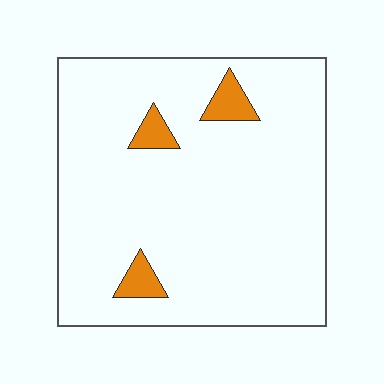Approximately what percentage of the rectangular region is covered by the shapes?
Approximately 5%.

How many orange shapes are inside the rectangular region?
3.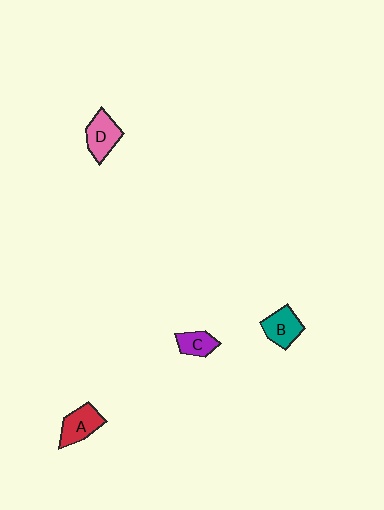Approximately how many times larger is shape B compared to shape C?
Approximately 1.4 times.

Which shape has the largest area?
Shape D (pink).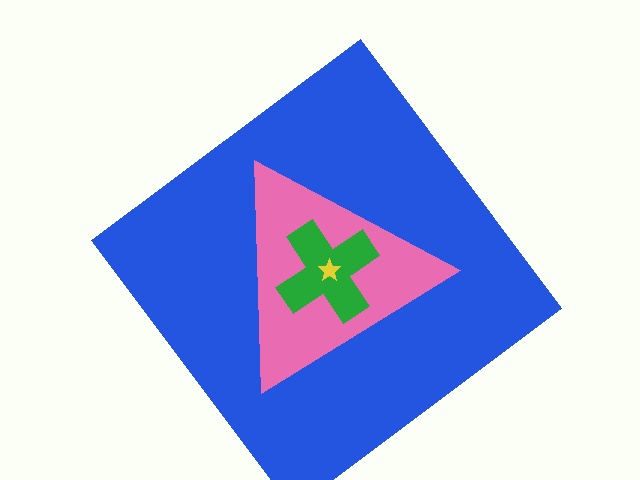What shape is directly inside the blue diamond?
The pink triangle.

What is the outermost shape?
The blue diamond.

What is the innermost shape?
The yellow star.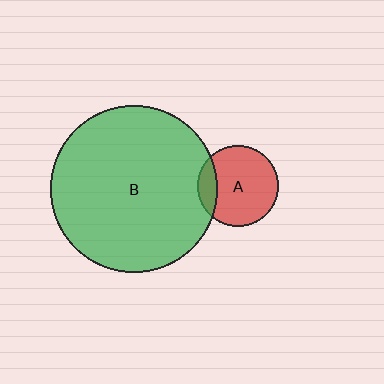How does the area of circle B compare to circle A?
Approximately 4.3 times.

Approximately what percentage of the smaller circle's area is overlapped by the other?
Approximately 15%.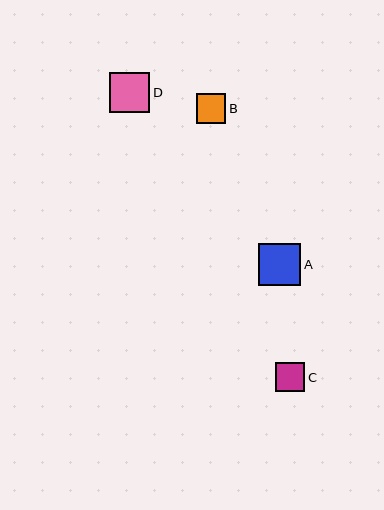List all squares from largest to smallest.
From largest to smallest: A, D, B, C.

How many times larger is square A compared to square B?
Square A is approximately 1.4 times the size of square B.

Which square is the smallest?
Square C is the smallest with a size of approximately 29 pixels.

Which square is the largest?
Square A is the largest with a size of approximately 42 pixels.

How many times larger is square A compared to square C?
Square A is approximately 1.4 times the size of square C.